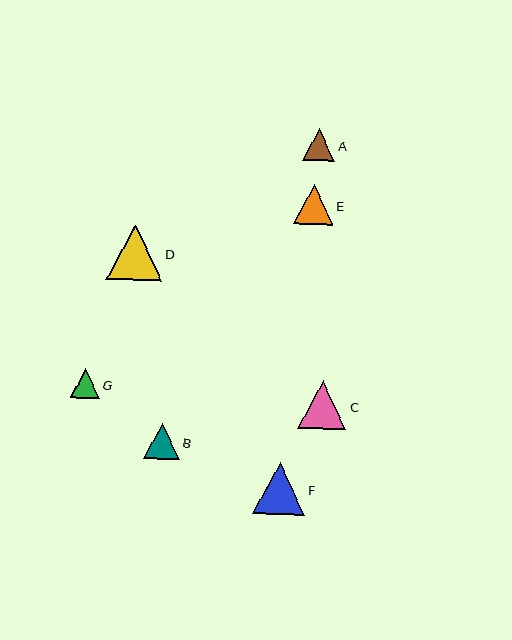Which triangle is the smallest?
Triangle G is the smallest with a size of approximately 29 pixels.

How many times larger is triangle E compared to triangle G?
Triangle E is approximately 1.3 times the size of triangle G.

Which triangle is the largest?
Triangle D is the largest with a size of approximately 56 pixels.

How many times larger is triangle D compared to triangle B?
Triangle D is approximately 1.6 times the size of triangle B.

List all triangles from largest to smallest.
From largest to smallest: D, F, C, E, B, A, G.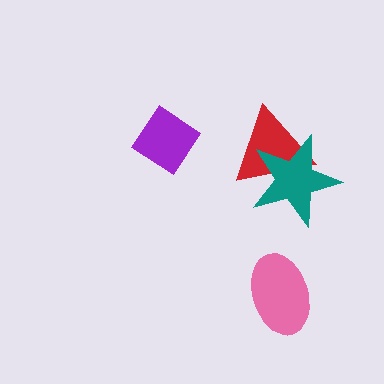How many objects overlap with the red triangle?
1 object overlaps with the red triangle.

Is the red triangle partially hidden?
Yes, it is partially covered by another shape.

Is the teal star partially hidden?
No, no other shape covers it.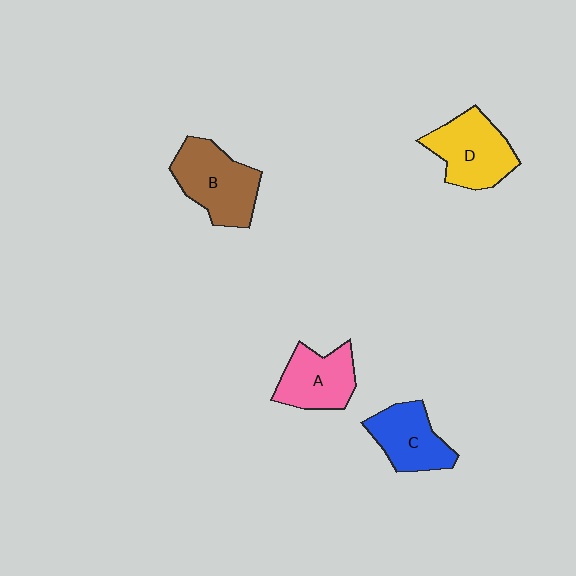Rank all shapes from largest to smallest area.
From largest to smallest: B (brown), D (yellow), A (pink), C (blue).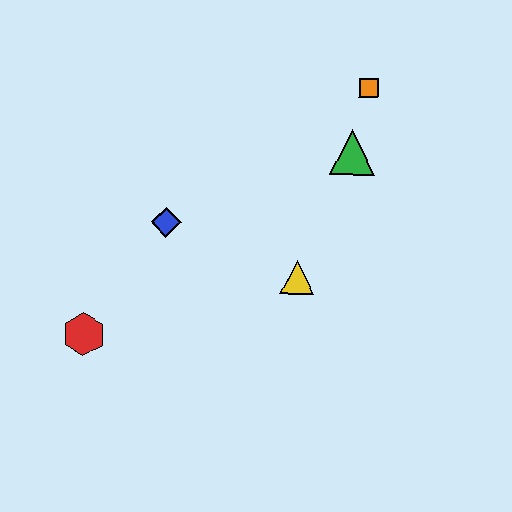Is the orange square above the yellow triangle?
Yes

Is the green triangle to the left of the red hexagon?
No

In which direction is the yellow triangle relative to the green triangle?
The yellow triangle is below the green triangle.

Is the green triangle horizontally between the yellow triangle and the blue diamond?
No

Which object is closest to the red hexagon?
The blue diamond is closest to the red hexagon.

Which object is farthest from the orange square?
The red hexagon is farthest from the orange square.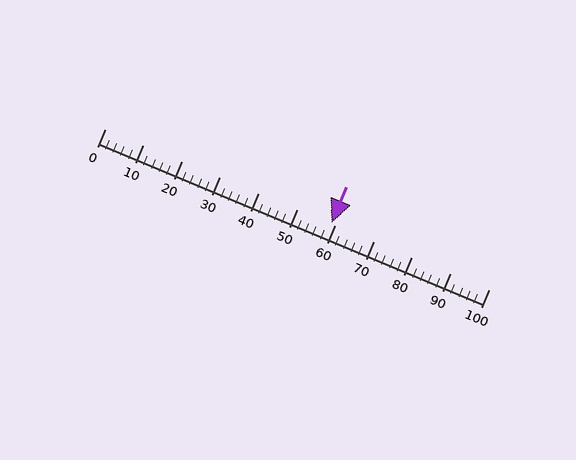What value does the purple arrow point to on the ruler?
The purple arrow points to approximately 59.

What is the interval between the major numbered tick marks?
The major tick marks are spaced 10 units apart.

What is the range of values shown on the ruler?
The ruler shows values from 0 to 100.